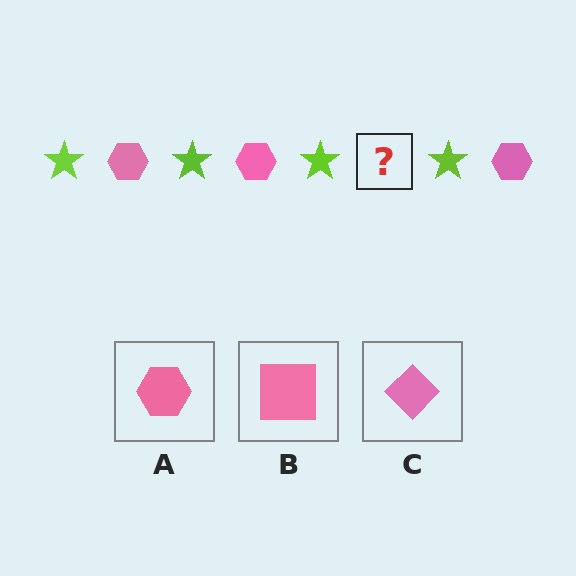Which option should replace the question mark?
Option A.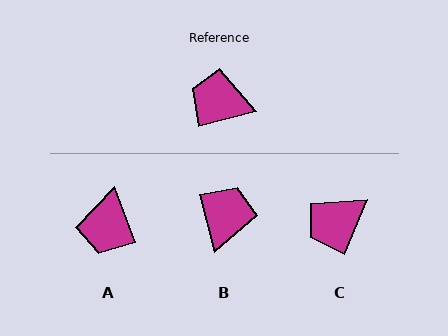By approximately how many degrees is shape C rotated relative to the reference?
Approximately 54 degrees counter-clockwise.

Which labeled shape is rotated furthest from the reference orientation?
A, about 96 degrees away.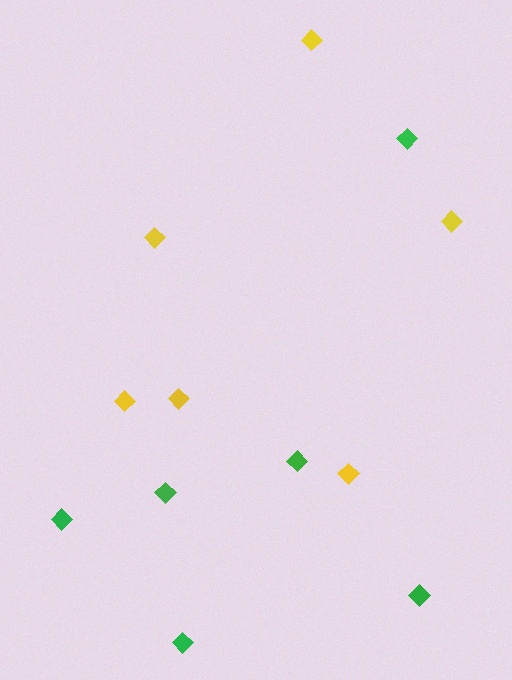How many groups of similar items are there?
There are 2 groups: one group of yellow diamonds (6) and one group of green diamonds (6).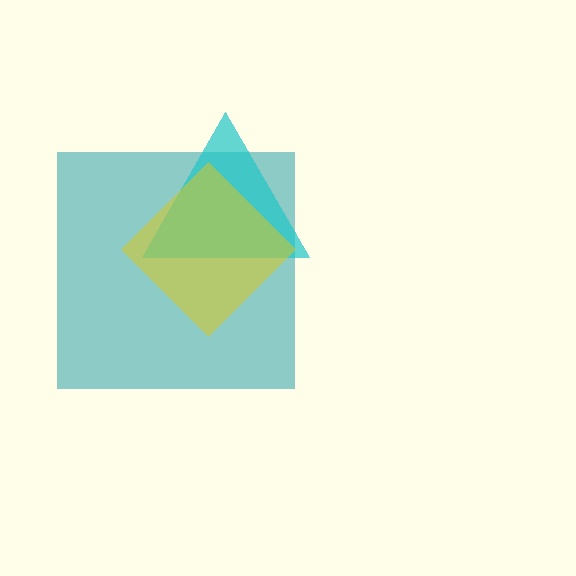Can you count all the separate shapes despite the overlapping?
Yes, there are 3 separate shapes.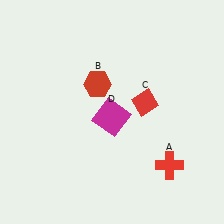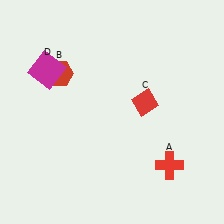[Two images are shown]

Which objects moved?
The objects that moved are: the red hexagon (B), the magenta square (D).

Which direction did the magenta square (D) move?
The magenta square (D) moved left.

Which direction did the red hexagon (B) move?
The red hexagon (B) moved left.